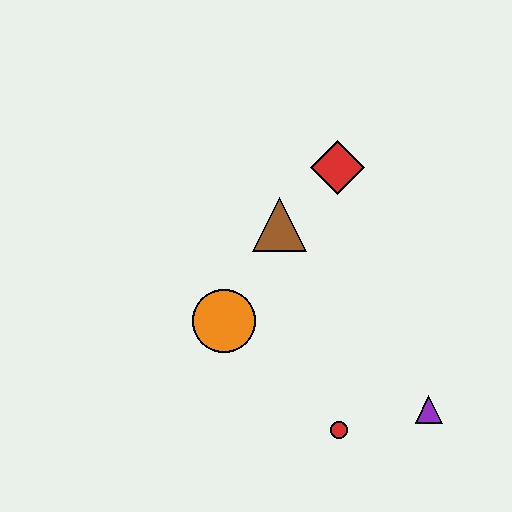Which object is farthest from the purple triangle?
The red diamond is farthest from the purple triangle.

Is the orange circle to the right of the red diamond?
No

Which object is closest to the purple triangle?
The red circle is closest to the purple triangle.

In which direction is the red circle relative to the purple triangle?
The red circle is to the left of the purple triangle.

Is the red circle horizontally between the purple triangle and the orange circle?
Yes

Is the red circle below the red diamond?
Yes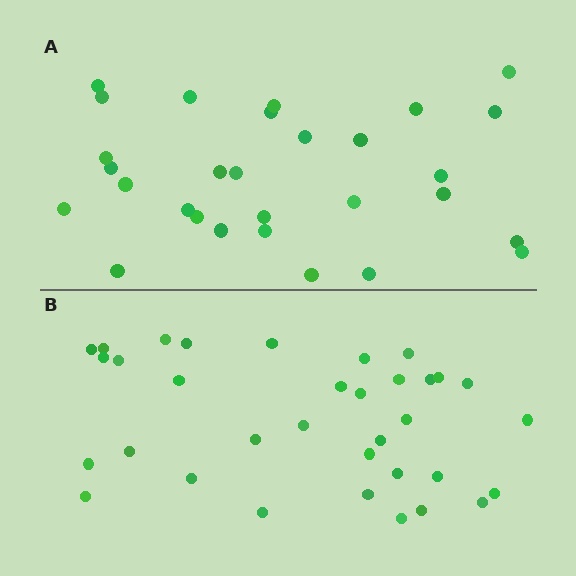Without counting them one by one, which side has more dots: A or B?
Region B (the bottom region) has more dots.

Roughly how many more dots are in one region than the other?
Region B has about 5 more dots than region A.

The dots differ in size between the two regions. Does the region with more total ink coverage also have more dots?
No. Region A has more total ink coverage because its dots are larger, but region B actually contains more individual dots. Total area can be misleading — the number of items is what matters here.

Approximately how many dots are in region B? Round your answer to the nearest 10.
About 30 dots. (The exact count is 34, which rounds to 30.)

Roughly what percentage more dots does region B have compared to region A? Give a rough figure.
About 15% more.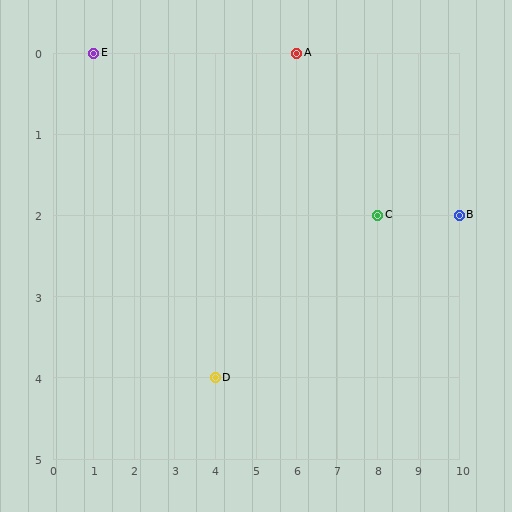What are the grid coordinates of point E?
Point E is at grid coordinates (1, 0).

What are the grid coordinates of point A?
Point A is at grid coordinates (6, 0).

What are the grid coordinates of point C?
Point C is at grid coordinates (8, 2).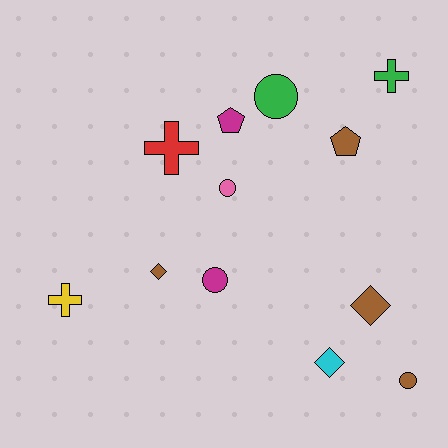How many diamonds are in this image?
There are 3 diamonds.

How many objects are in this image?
There are 12 objects.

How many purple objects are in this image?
There are no purple objects.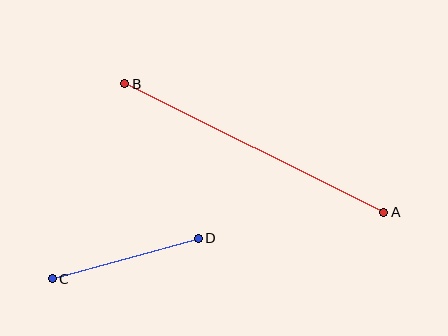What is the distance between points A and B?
The distance is approximately 289 pixels.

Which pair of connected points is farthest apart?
Points A and B are farthest apart.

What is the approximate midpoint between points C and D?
The midpoint is at approximately (125, 258) pixels.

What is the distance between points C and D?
The distance is approximately 152 pixels.